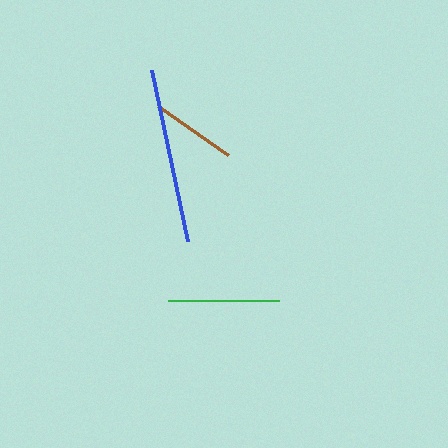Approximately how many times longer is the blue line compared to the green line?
The blue line is approximately 1.6 times the length of the green line.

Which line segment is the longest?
The blue line is the longest at approximately 174 pixels.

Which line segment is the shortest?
The brown line is the shortest at approximately 85 pixels.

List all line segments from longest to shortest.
From longest to shortest: blue, green, brown.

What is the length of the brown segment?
The brown segment is approximately 85 pixels long.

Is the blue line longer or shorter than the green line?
The blue line is longer than the green line.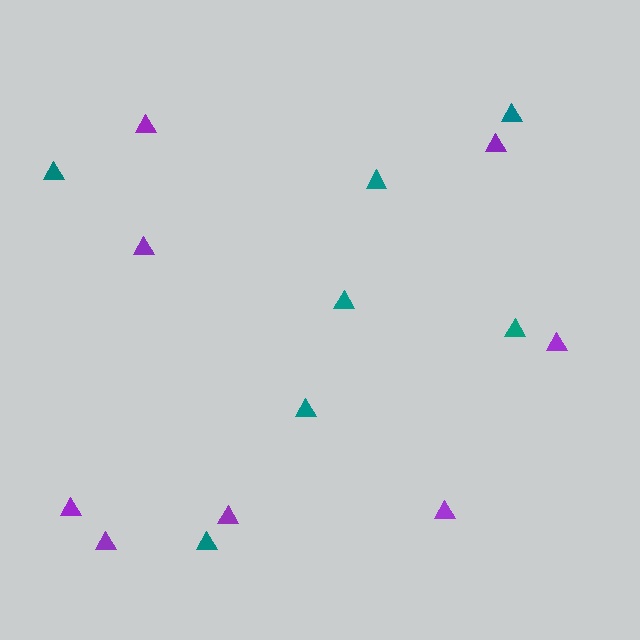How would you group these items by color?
There are 2 groups: one group of purple triangles (8) and one group of teal triangles (7).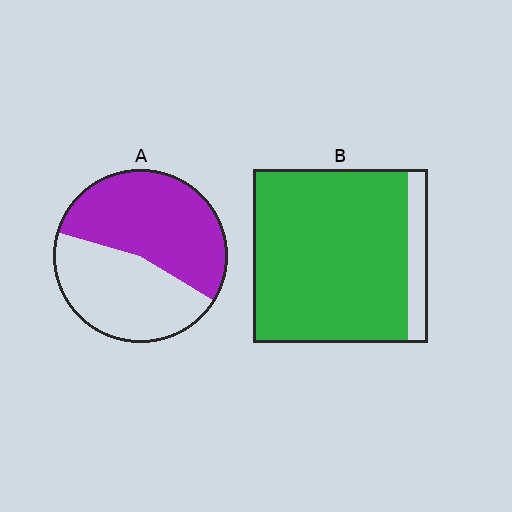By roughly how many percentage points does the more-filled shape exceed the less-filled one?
By roughly 35 percentage points (B over A).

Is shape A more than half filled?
Yes.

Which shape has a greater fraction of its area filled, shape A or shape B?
Shape B.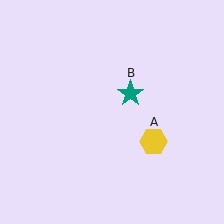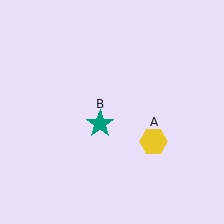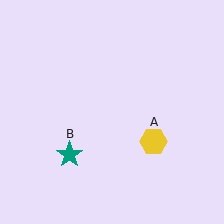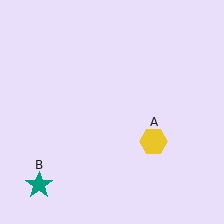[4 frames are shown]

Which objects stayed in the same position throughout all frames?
Yellow hexagon (object A) remained stationary.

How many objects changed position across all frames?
1 object changed position: teal star (object B).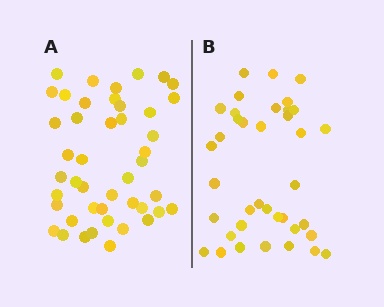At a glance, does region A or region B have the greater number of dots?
Region A (the left region) has more dots.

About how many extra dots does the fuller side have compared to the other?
Region A has roughly 8 or so more dots than region B.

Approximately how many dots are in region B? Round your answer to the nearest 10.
About 40 dots. (The exact count is 38, which rounds to 40.)